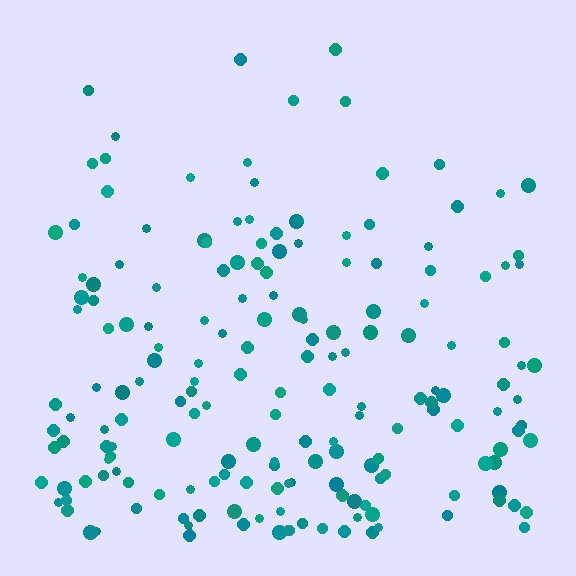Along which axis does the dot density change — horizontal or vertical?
Vertical.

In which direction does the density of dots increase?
From top to bottom, with the bottom side densest.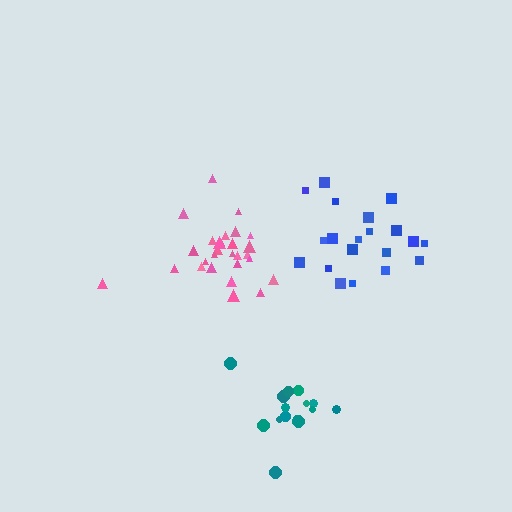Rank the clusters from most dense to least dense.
teal, pink, blue.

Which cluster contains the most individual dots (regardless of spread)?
Pink (28).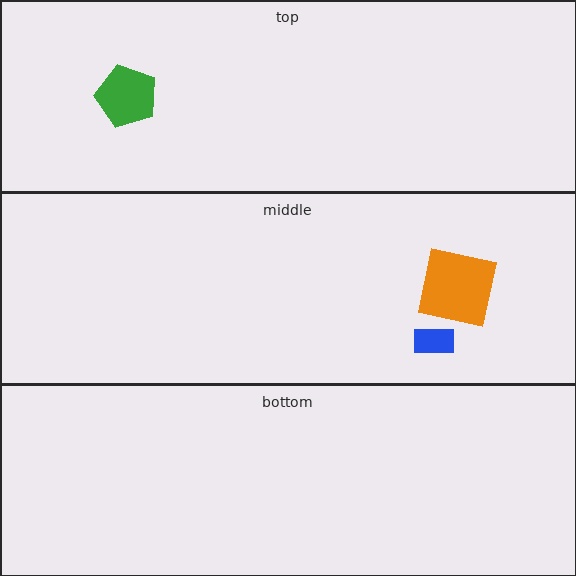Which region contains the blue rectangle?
The middle region.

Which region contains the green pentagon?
The top region.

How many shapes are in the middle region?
2.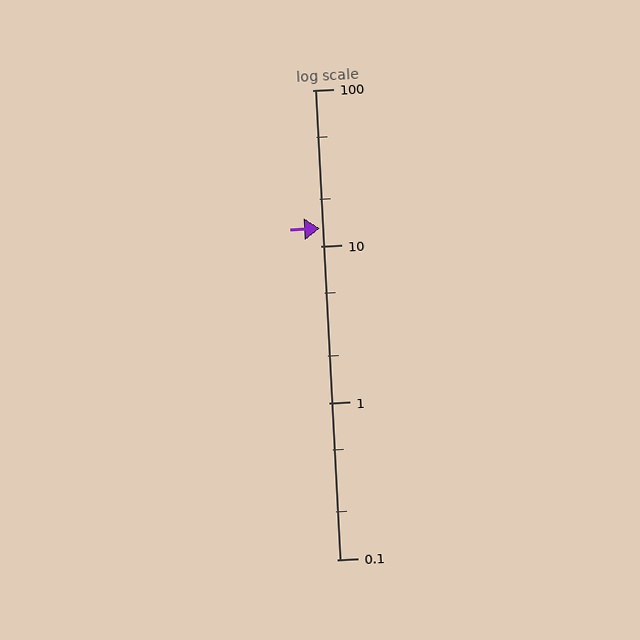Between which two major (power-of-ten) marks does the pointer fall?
The pointer is between 10 and 100.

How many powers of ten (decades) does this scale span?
The scale spans 3 decades, from 0.1 to 100.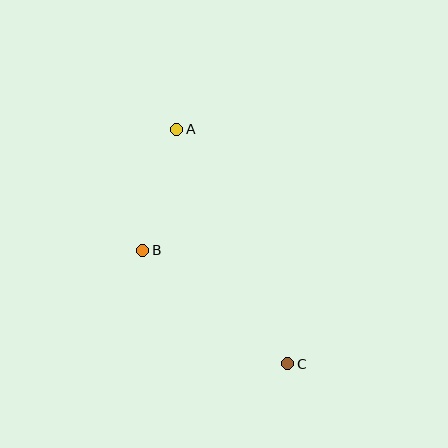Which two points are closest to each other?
Points A and B are closest to each other.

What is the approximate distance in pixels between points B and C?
The distance between B and C is approximately 184 pixels.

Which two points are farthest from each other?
Points A and C are farthest from each other.